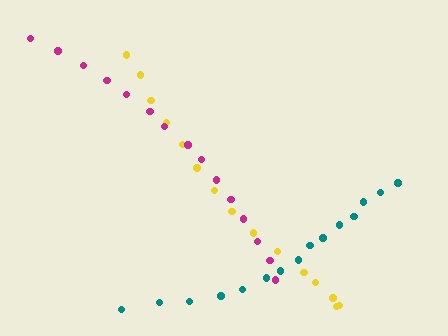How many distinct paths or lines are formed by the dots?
There are 3 distinct paths.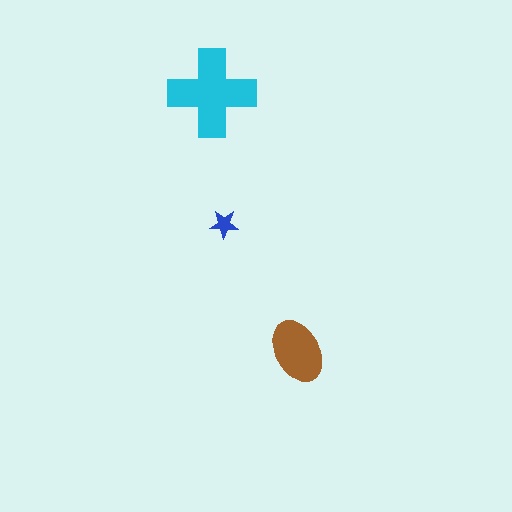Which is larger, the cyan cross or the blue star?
The cyan cross.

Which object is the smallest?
The blue star.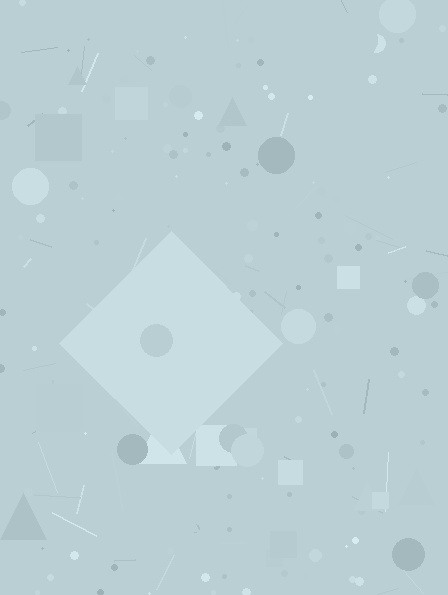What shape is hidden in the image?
A diamond is hidden in the image.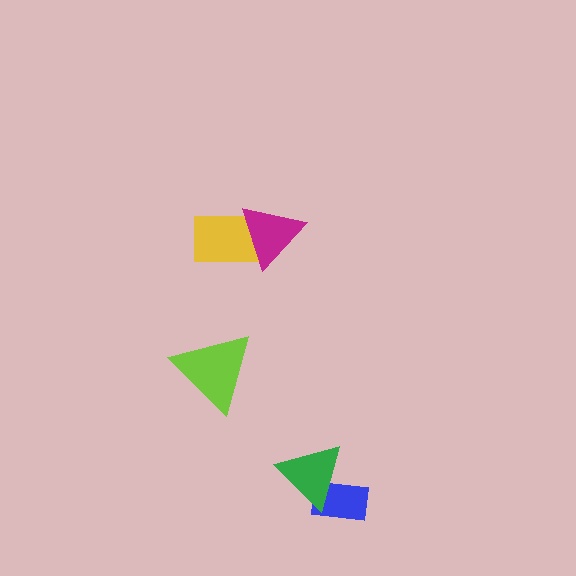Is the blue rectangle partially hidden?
Yes, it is partially covered by another shape.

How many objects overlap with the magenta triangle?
1 object overlaps with the magenta triangle.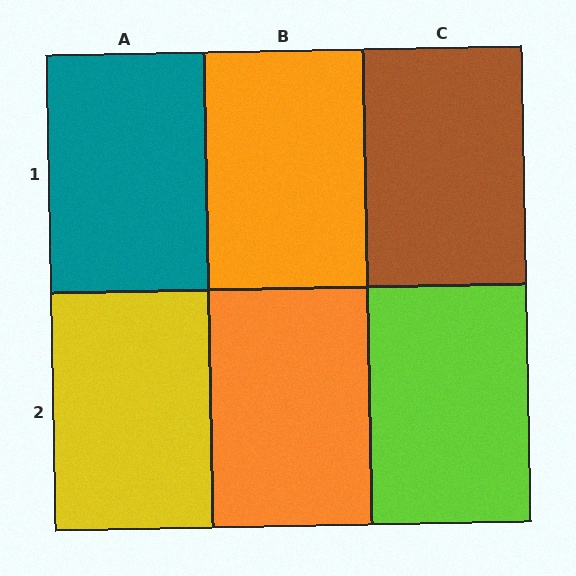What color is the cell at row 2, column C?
Lime.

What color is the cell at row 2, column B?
Orange.